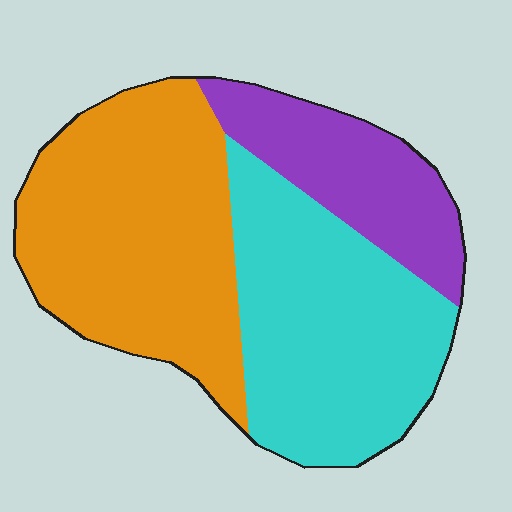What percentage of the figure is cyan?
Cyan covers roughly 40% of the figure.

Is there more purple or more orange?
Orange.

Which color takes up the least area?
Purple, at roughly 20%.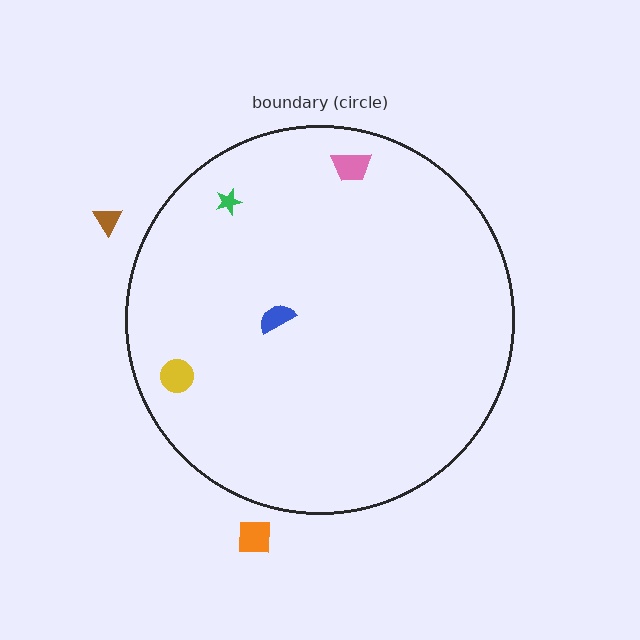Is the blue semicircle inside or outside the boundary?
Inside.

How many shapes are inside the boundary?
4 inside, 2 outside.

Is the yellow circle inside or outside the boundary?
Inside.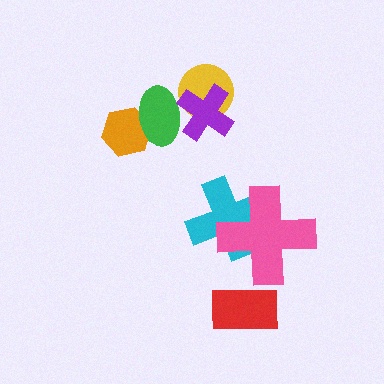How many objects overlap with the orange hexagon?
1 object overlaps with the orange hexagon.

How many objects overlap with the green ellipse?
3 objects overlap with the green ellipse.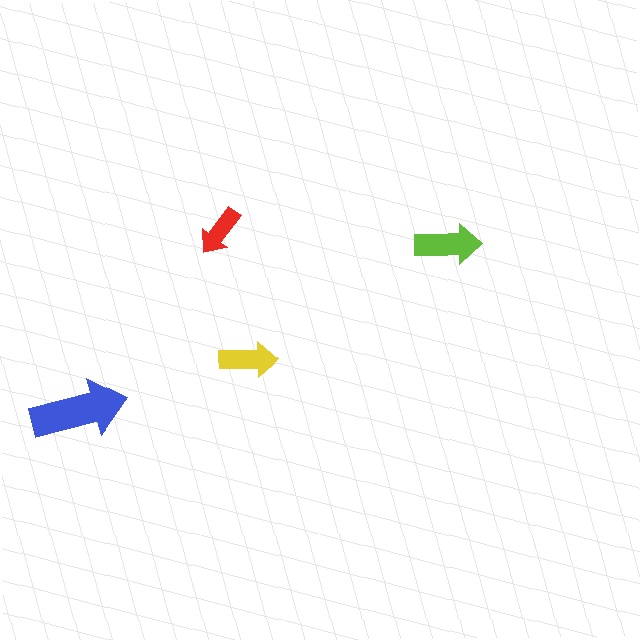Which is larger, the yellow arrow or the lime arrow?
The lime one.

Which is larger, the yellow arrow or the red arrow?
The yellow one.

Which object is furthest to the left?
The blue arrow is leftmost.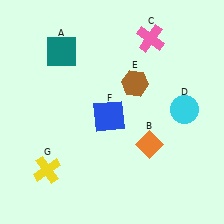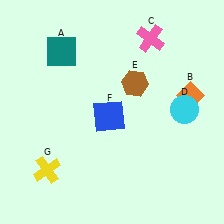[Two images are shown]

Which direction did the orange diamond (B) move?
The orange diamond (B) moved up.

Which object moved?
The orange diamond (B) moved up.